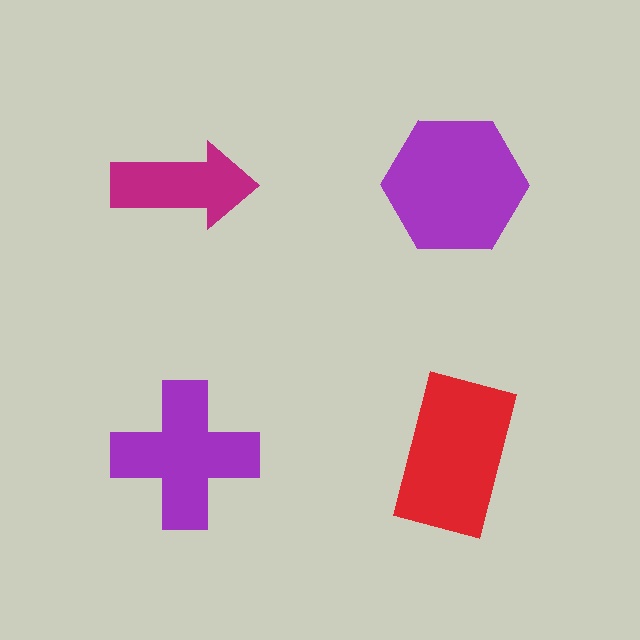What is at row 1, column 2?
A purple hexagon.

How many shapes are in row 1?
2 shapes.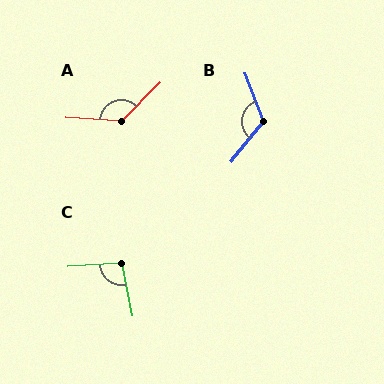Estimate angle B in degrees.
Approximately 119 degrees.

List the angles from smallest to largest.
C (98°), B (119°), A (132°).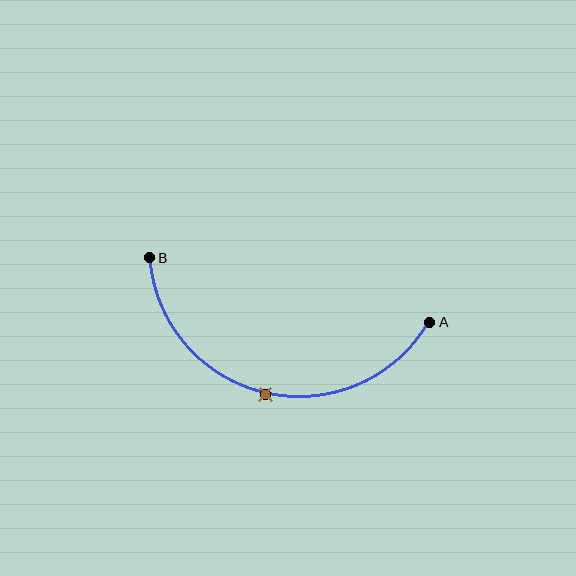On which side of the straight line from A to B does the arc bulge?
The arc bulges below the straight line connecting A and B.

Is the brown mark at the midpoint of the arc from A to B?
Yes. The brown mark lies on the arc at equal arc-length from both A and B — it is the arc midpoint.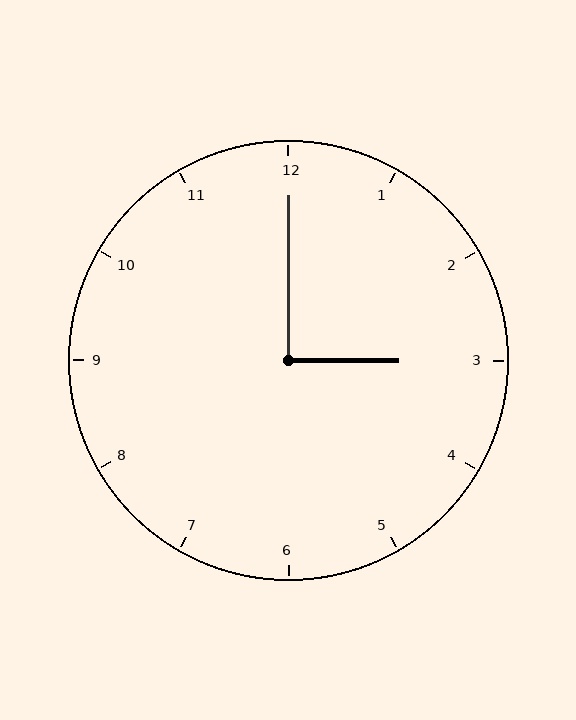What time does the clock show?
3:00.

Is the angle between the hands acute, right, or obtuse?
It is right.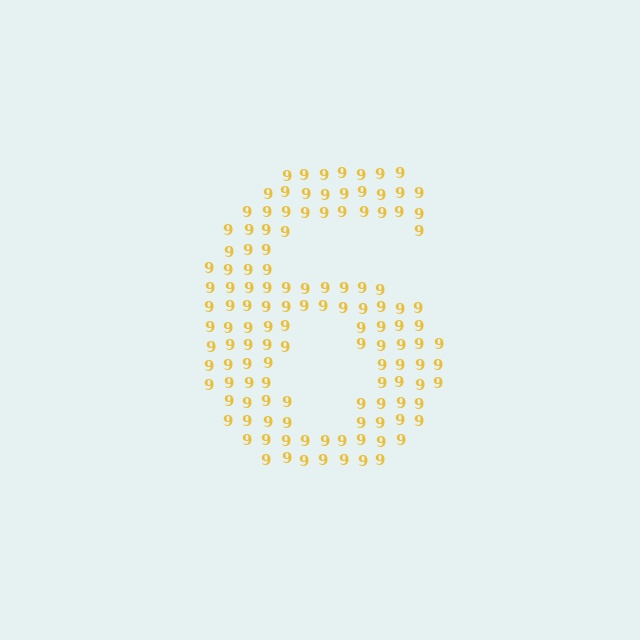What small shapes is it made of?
It is made of small digit 9's.